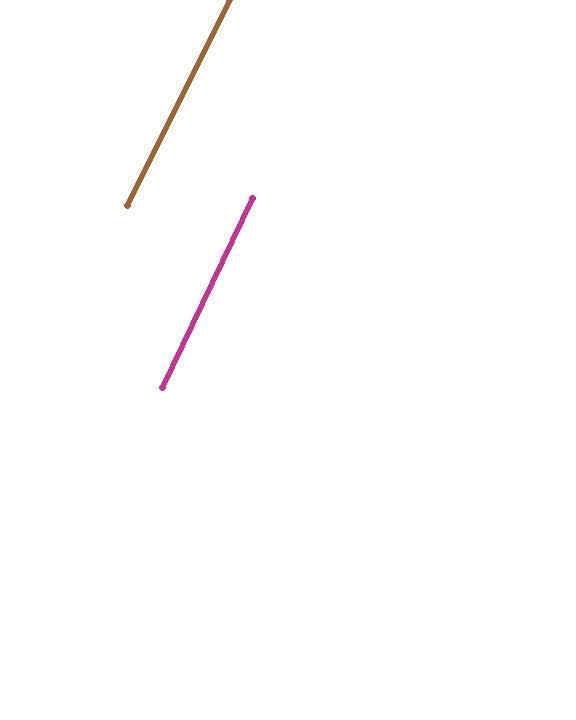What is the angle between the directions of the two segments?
Approximately 1 degree.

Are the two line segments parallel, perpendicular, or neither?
Parallel — their directions differ by only 1.1°.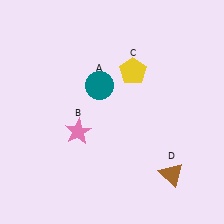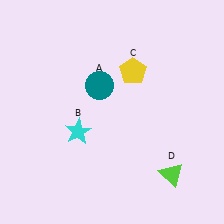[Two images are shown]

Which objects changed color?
B changed from pink to cyan. D changed from brown to lime.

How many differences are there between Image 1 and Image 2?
There are 2 differences between the two images.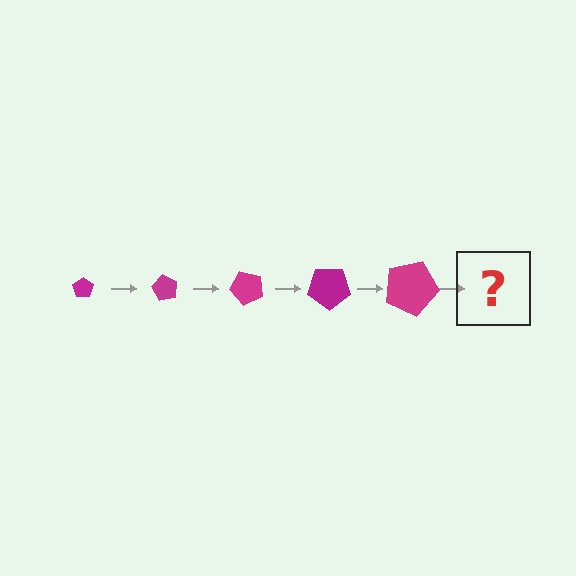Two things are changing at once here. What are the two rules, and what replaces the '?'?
The two rules are that the pentagon grows larger each step and it rotates 60 degrees each step. The '?' should be a pentagon, larger than the previous one and rotated 300 degrees from the start.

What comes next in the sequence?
The next element should be a pentagon, larger than the previous one and rotated 300 degrees from the start.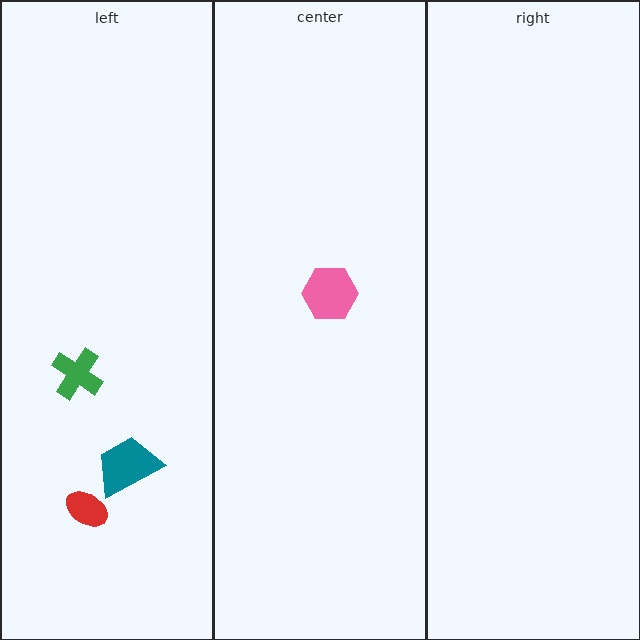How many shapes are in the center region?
1.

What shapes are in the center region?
The pink hexagon.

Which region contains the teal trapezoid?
The left region.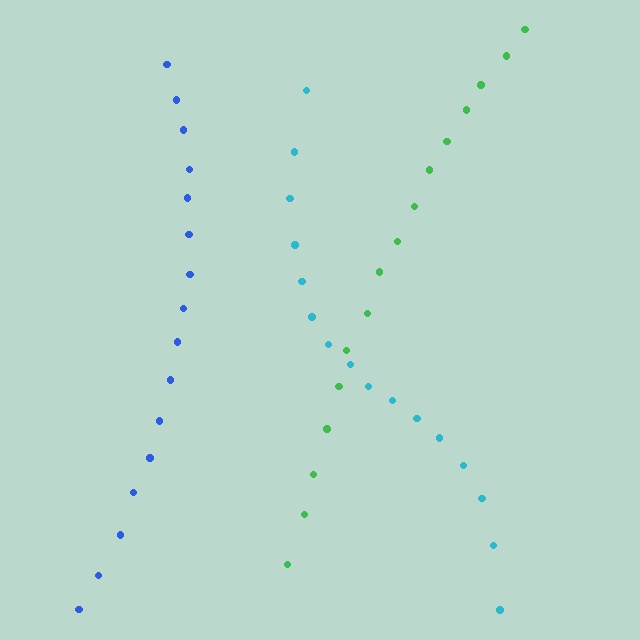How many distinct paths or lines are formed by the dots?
There are 3 distinct paths.